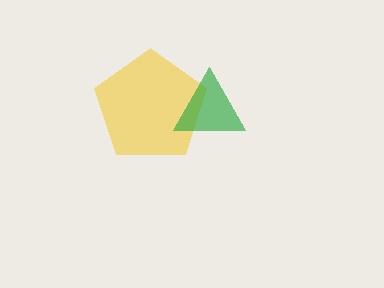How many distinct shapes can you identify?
There are 2 distinct shapes: a yellow pentagon, a green triangle.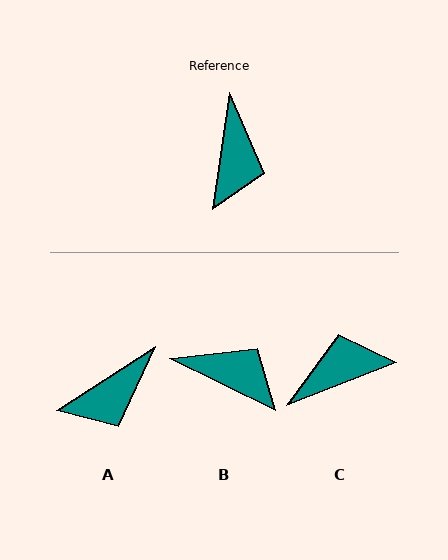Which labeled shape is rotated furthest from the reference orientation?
C, about 120 degrees away.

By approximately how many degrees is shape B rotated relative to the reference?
Approximately 72 degrees counter-clockwise.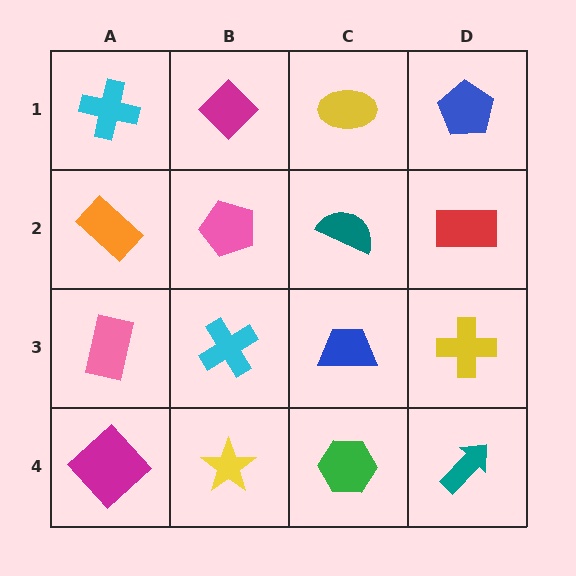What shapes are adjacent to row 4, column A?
A pink rectangle (row 3, column A), a yellow star (row 4, column B).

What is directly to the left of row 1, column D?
A yellow ellipse.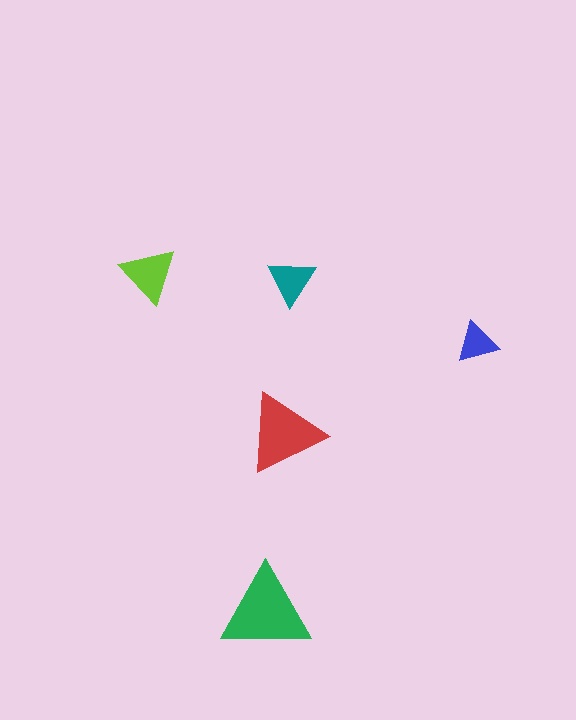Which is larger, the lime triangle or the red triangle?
The red one.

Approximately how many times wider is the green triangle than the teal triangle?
About 2 times wider.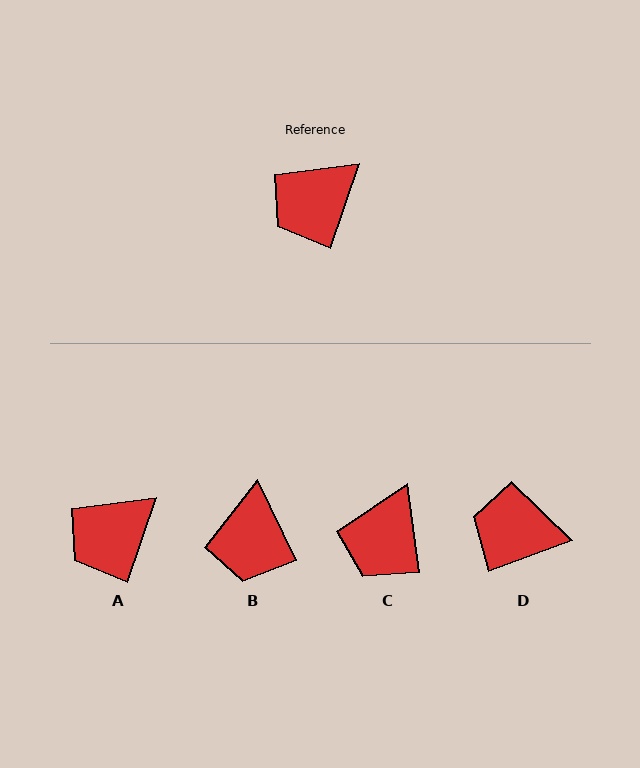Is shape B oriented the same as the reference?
No, it is off by about 45 degrees.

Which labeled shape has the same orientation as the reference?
A.